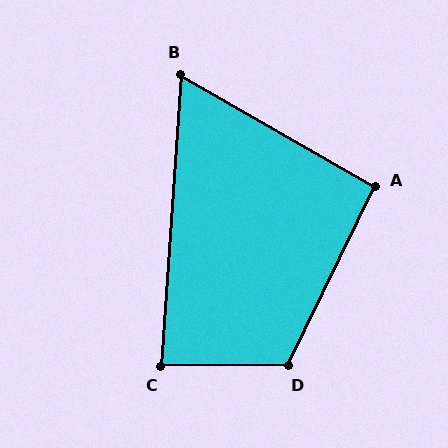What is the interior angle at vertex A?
Approximately 94 degrees (approximately right).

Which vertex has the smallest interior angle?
B, at approximately 64 degrees.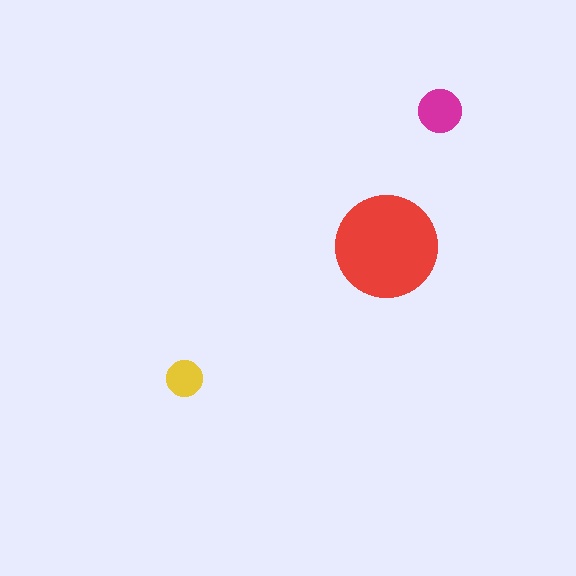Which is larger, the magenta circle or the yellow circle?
The magenta one.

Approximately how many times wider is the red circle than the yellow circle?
About 3 times wider.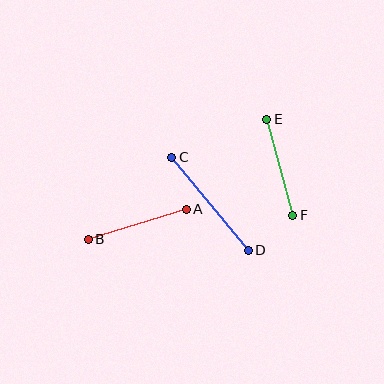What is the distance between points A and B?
The distance is approximately 102 pixels.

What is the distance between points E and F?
The distance is approximately 99 pixels.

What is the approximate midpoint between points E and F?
The midpoint is at approximately (280, 167) pixels.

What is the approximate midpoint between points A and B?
The midpoint is at approximately (137, 224) pixels.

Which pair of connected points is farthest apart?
Points C and D are farthest apart.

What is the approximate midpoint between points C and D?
The midpoint is at approximately (210, 204) pixels.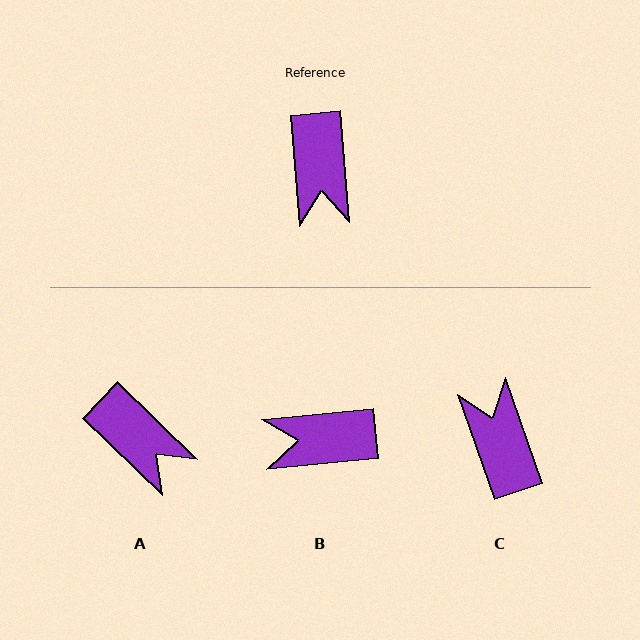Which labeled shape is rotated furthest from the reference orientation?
C, about 165 degrees away.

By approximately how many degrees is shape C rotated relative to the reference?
Approximately 165 degrees clockwise.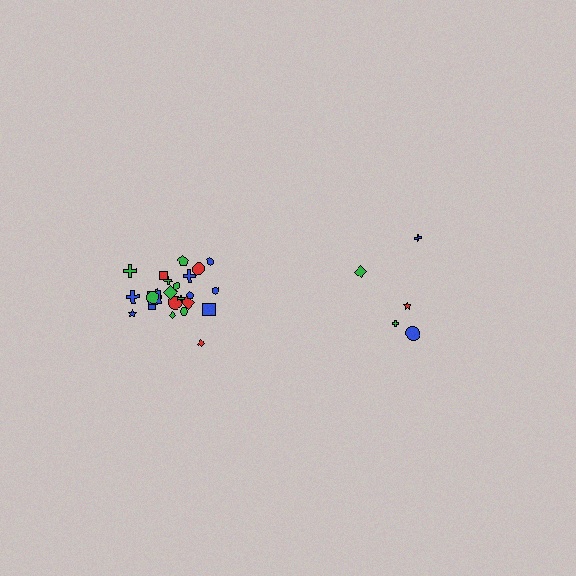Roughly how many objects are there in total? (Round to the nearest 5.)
Roughly 30 objects in total.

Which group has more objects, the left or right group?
The left group.